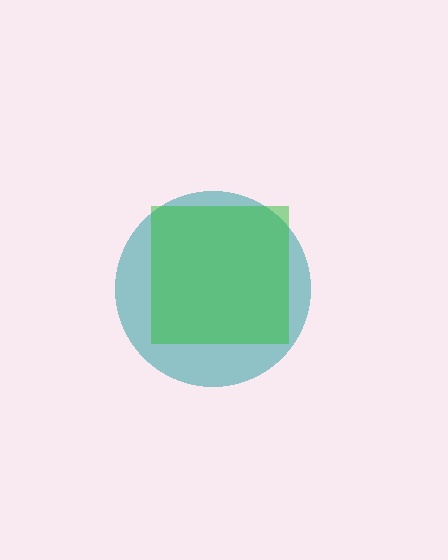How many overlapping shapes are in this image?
There are 2 overlapping shapes in the image.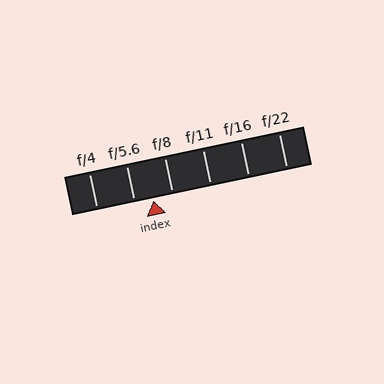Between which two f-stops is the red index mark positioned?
The index mark is between f/5.6 and f/8.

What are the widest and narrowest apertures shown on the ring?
The widest aperture shown is f/4 and the narrowest is f/22.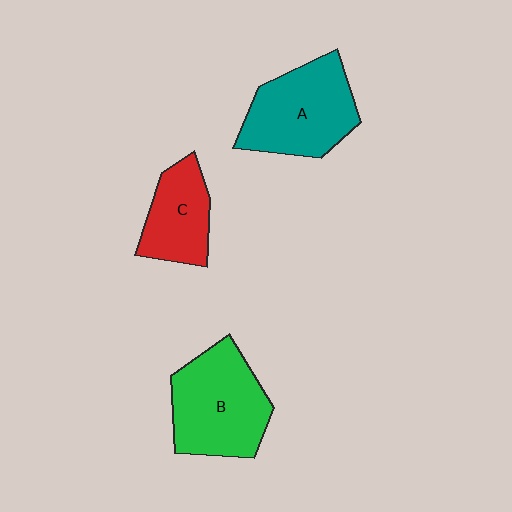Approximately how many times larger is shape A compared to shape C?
Approximately 1.5 times.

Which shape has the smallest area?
Shape C (red).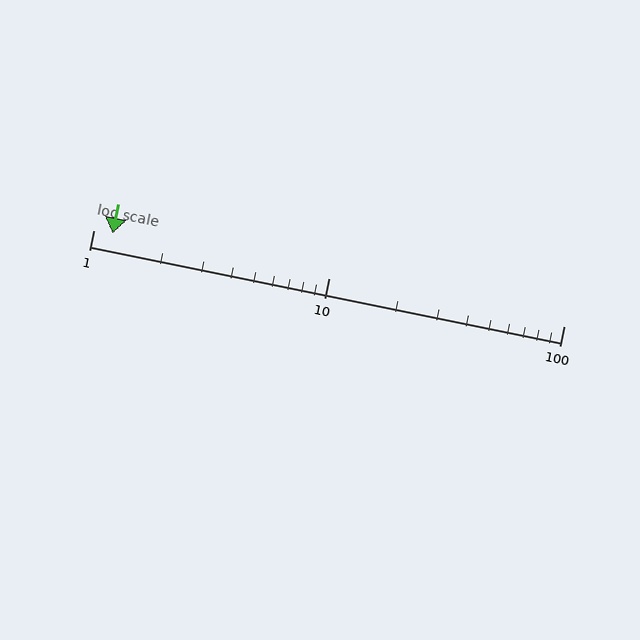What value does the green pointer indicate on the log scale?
The pointer indicates approximately 1.2.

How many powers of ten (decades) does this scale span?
The scale spans 2 decades, from 1 to 100.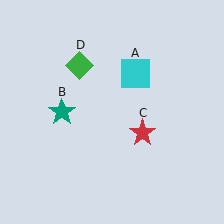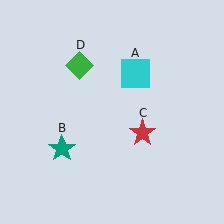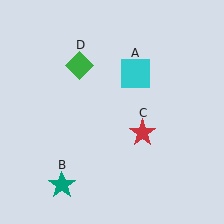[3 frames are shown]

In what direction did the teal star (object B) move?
The teal star (object B) moved down.